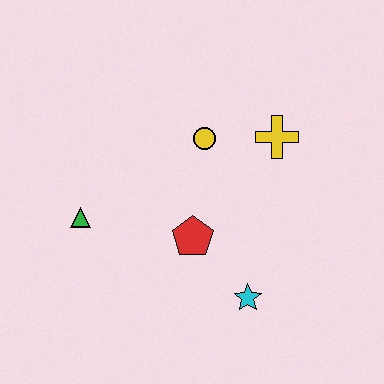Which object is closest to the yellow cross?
The yellow circle is closest to the yellow cross.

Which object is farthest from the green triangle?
The yellow cross is farthest from the green triangle.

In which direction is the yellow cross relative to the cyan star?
The yellow cross is above the cyan star.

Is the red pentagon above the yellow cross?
No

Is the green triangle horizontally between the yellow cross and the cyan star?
No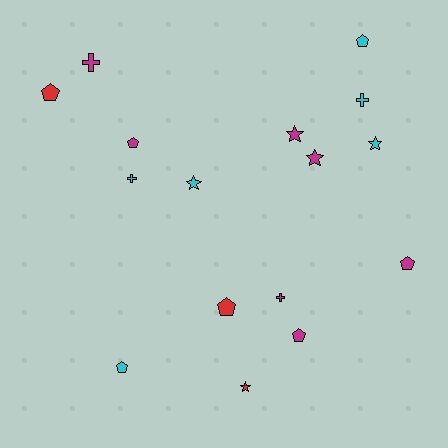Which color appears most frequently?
Magenta, with 7 objects.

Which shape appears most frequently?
Pentagon, with 7 objects.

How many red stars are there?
There is 1 red star.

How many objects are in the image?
There are 16 objects.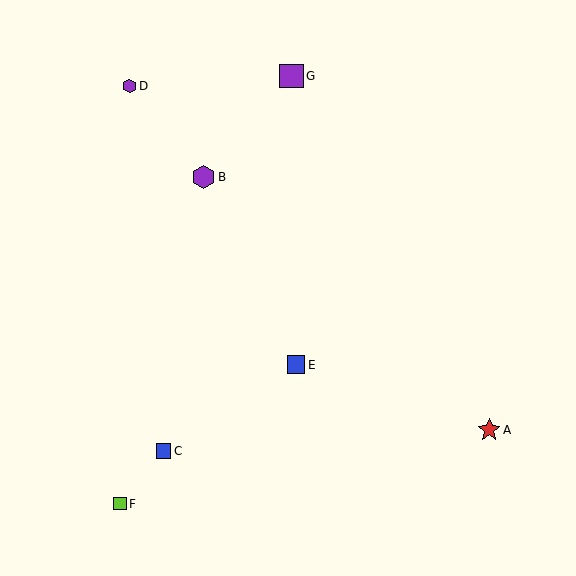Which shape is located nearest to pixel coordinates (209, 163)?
The purple hexagon (labeled B) at (204, 177) is nearest to that location.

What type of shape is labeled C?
Shape C is a blue square.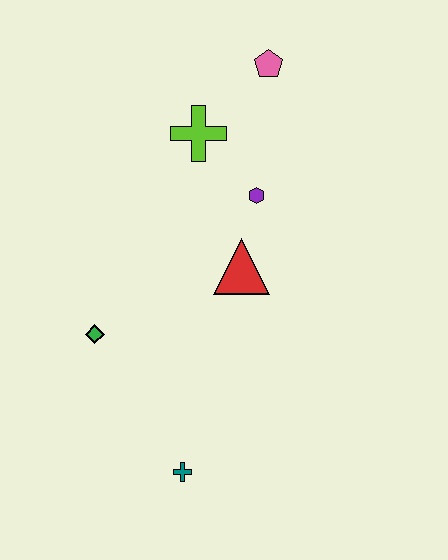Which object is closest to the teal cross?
The green diamond is closest to the teal cross.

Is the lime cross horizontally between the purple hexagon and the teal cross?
Yes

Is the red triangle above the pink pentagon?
No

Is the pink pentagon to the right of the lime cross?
Yes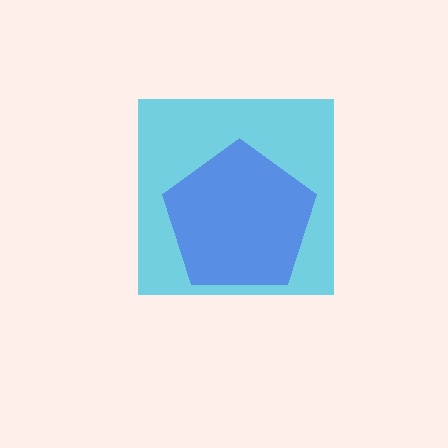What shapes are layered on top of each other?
The layered shapes are: a cyan square, a blue pentagon.